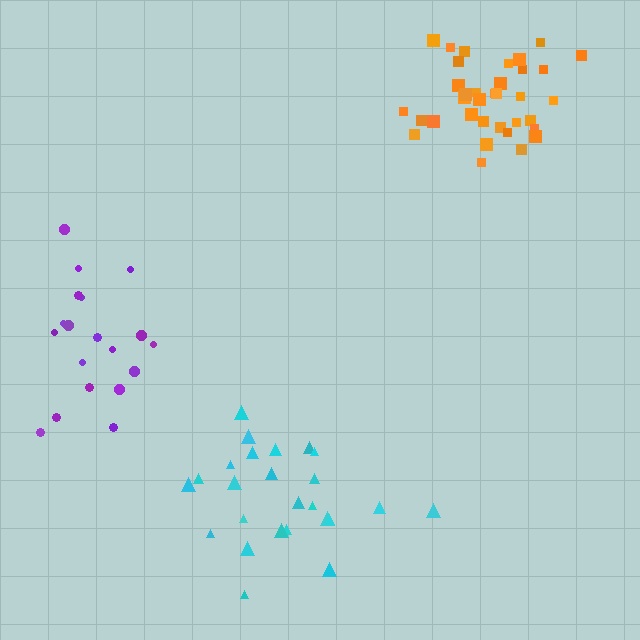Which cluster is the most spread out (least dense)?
Purple.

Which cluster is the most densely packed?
Orange.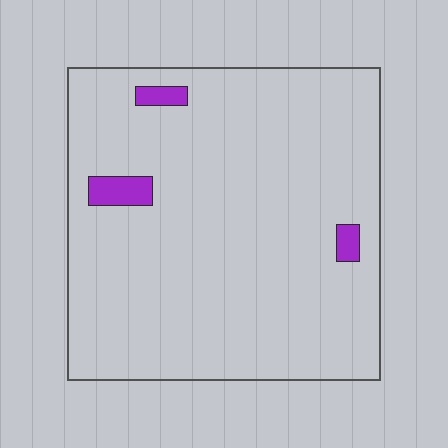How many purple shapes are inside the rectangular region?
3.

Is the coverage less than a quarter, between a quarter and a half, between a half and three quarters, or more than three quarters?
Less than a quarter.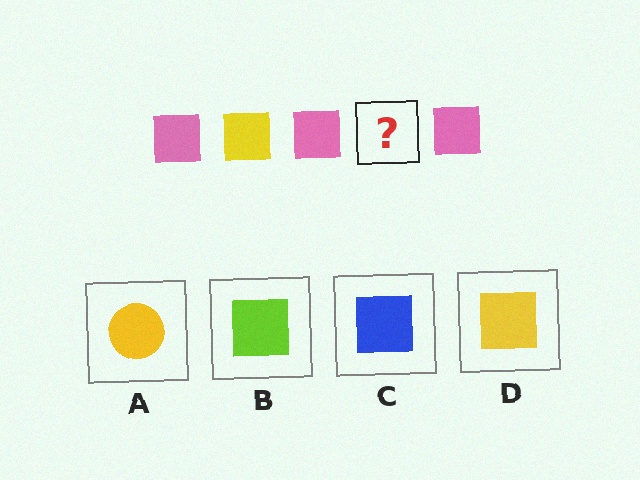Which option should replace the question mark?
Option D.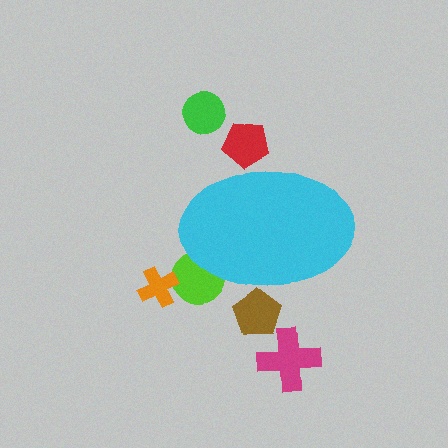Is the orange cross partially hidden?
No, the orange cross is fully visible.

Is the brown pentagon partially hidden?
Yes, the brown pentagon is partially hidden behind the cyan ellipse.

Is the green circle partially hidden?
No, the green circle is fully visible.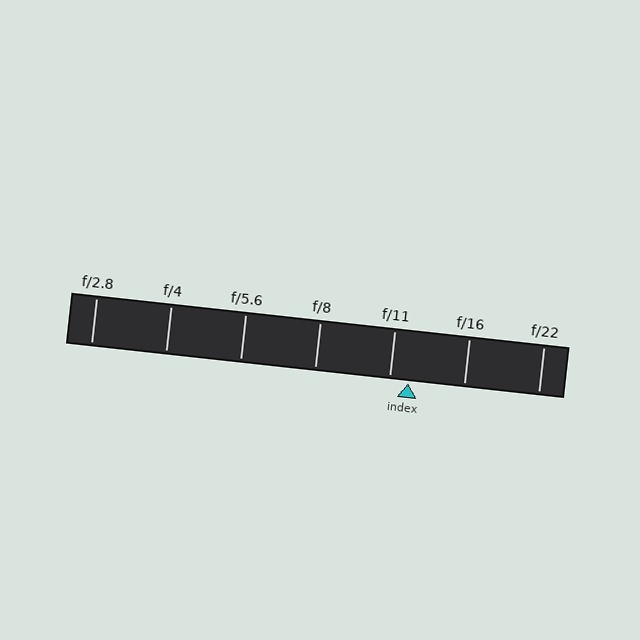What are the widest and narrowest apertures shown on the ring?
The widest aperture shown is f/2.8 and the narrowest is f/22.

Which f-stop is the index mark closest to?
The index mark is closest to f/11.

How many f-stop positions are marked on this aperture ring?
There are 7 f-stop positions marked.